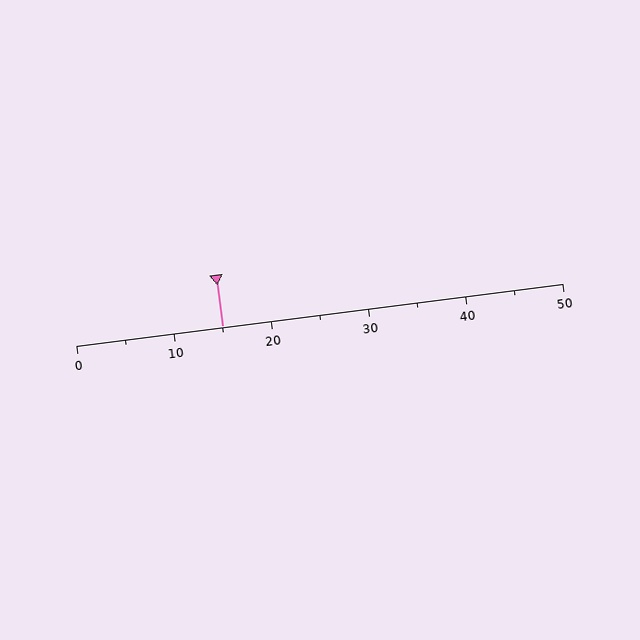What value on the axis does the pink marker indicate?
The marker indicates approximately 15.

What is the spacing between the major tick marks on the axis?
The major ticks are spaced 10 apart.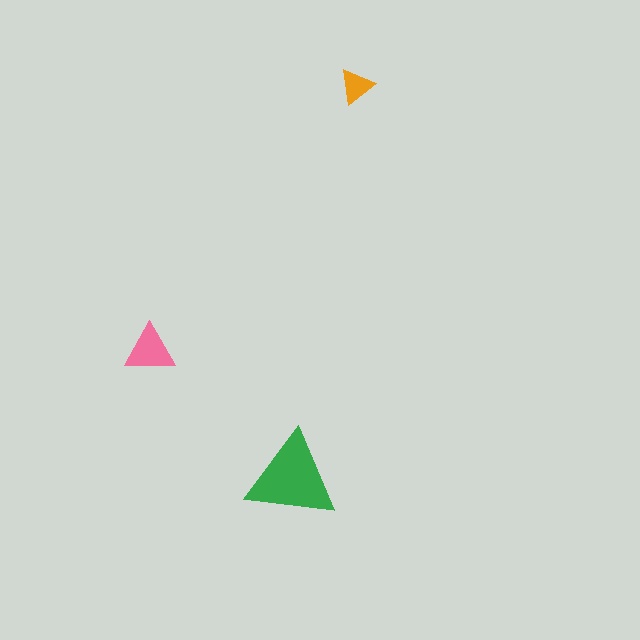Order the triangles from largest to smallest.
the green one, the pink one, the orange one.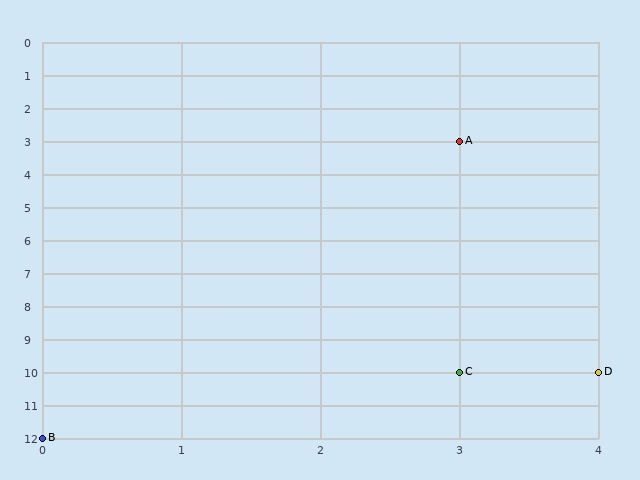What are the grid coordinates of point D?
Point D is at grid coordinates (4, 10).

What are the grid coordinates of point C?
Point C is at grid coordinates (3, 10).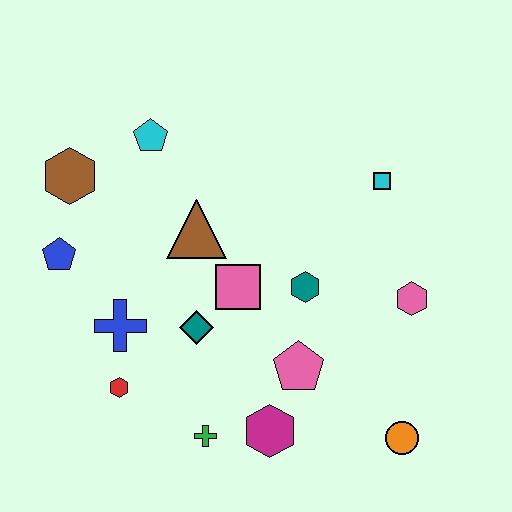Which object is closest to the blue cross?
The red hexagon is closest to the blue cross.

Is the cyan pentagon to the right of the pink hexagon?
No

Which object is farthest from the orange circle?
The brown hexagon is farthest from the orange circle.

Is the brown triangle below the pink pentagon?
No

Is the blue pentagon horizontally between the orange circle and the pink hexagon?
No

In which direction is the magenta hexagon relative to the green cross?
The magenta hexagon is to the right of the green cross.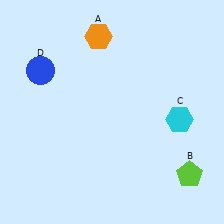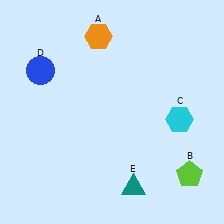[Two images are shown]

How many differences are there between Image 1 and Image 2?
There is 1 difference between the two images.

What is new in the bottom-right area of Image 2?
A teal triangle (E) was added in the bottom-right area of Image 2.